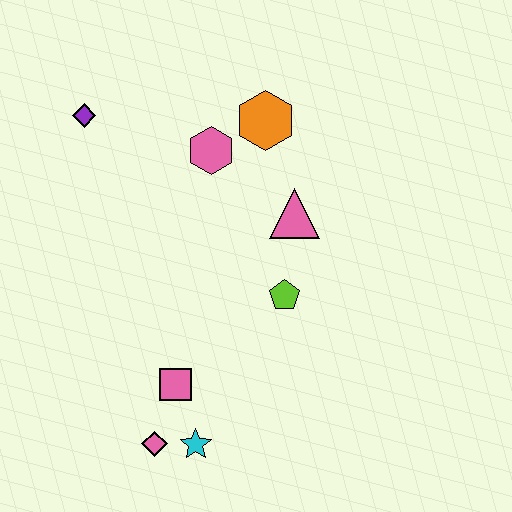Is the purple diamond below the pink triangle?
No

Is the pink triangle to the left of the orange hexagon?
No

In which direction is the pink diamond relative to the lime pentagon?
The pink diamond is below the lime pentagon.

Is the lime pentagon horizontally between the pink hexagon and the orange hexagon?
No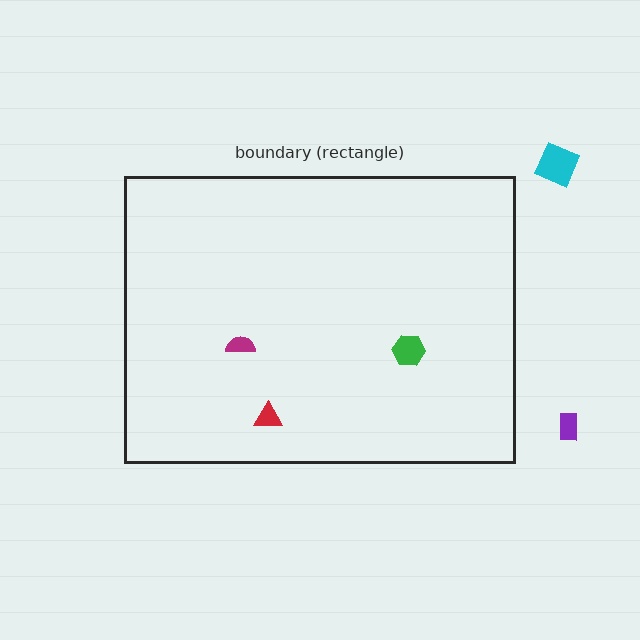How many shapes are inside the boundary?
3 inside, 2 outside.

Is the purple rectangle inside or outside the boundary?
Outside.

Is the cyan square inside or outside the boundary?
Outside.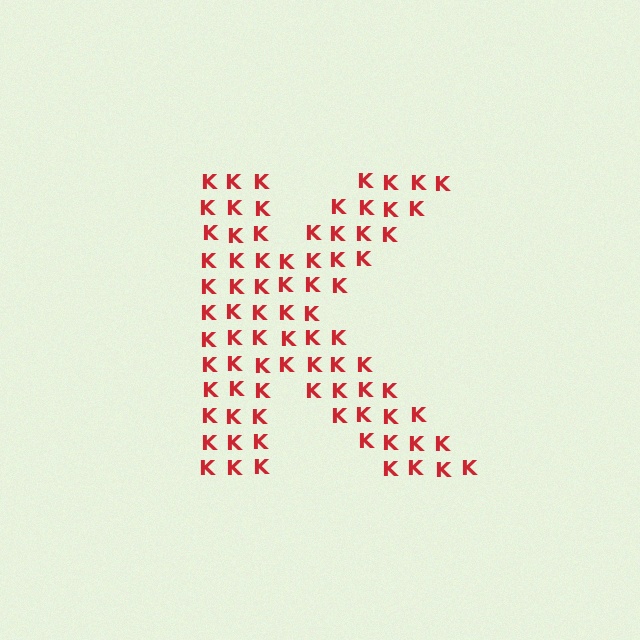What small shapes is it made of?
It is made of small letter K's.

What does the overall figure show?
The overall figure shows the letter K.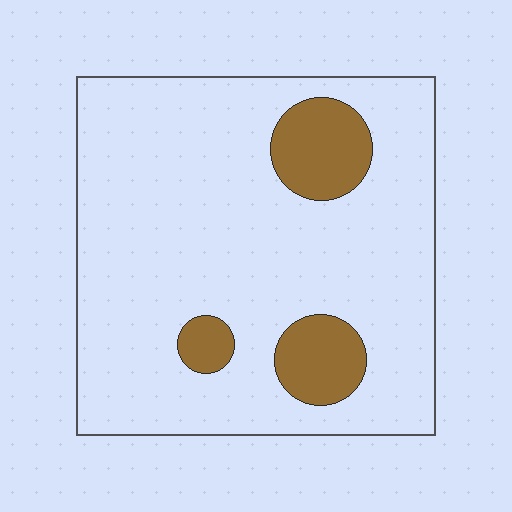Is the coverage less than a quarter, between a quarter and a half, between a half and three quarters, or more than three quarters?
Less than a quarter.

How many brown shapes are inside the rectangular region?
3.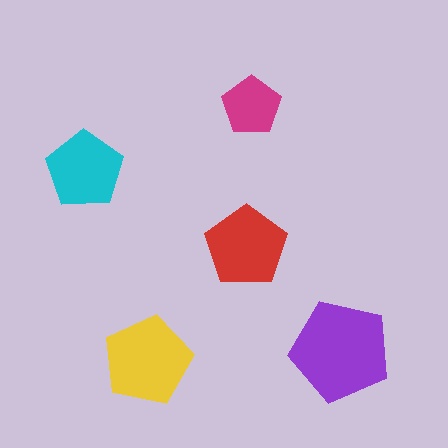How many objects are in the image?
There are 5 objects in the image.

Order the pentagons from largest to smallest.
the purple one, the yellow one, the red one, the cyan one, the magenta one.